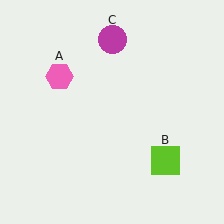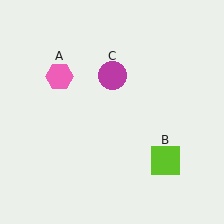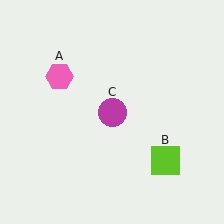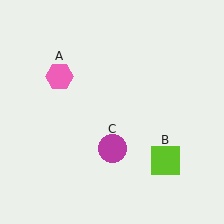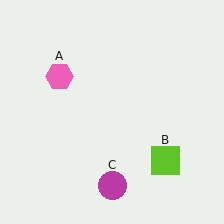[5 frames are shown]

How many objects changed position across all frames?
1 object changed position: magenta circle (object C).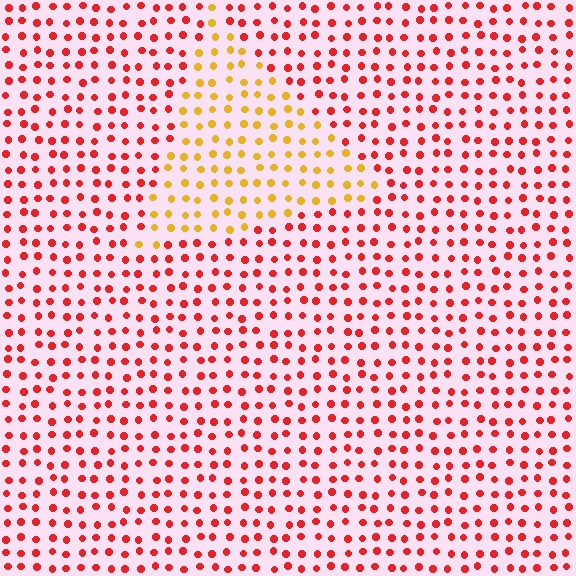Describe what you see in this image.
The image is filled with small red elements in a uniform arrangement. A triangle-shaped region is visible where the elements are tinted to a slightly different hue, forming a subtle color boundary.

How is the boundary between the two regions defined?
The boundary is defined purely by a slight shift in hue (about 47 degrees). Spacing, size, and orientation are identical on both sides.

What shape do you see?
I see a triangle.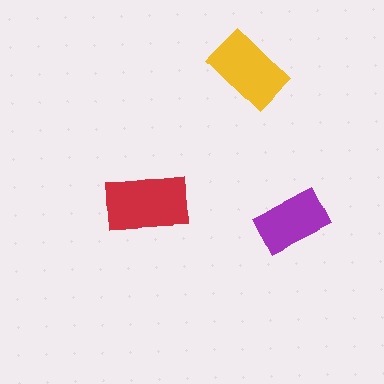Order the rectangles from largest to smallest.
the red one, the yellow one, the purple one.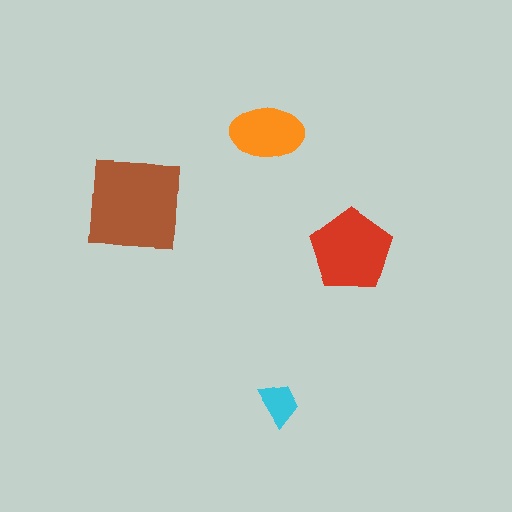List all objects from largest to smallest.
The brown square, the red pentagon, the orange ellipse, the cyan trapezoid.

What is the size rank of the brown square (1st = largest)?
1st.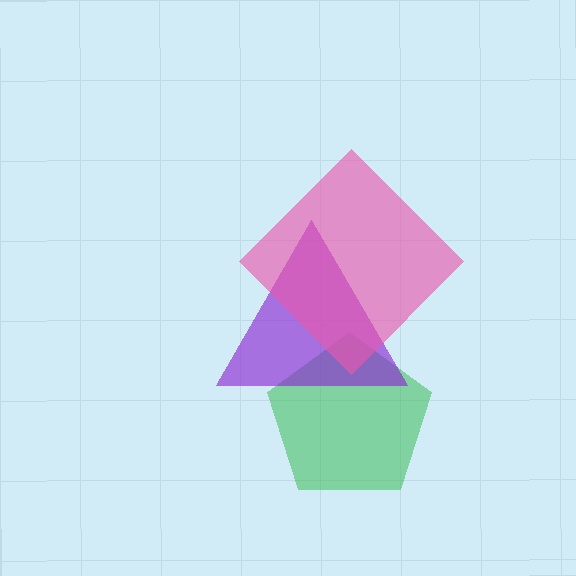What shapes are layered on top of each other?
The layered shapes are: a green pentagon, a purple triangle, a pink diamond.